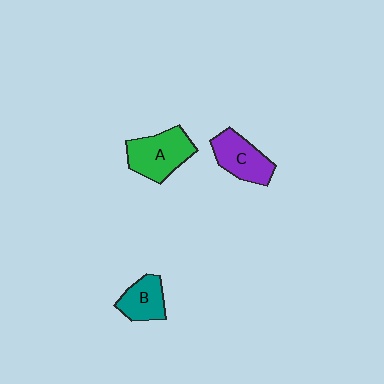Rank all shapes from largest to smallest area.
From largest to smallest: A (green), C (purple), B (teal).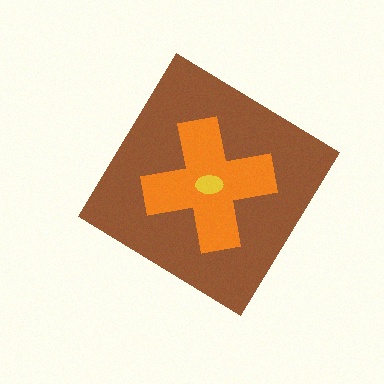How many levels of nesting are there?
3.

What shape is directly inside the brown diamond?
The orange cross.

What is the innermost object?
The yellow ellipse.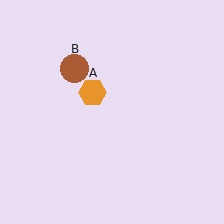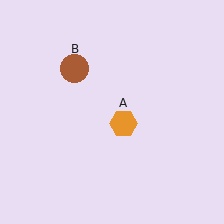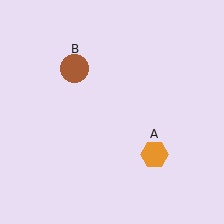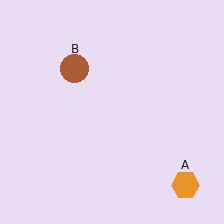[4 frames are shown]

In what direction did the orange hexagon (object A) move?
The orange hexagon (object A) moved down and to the right.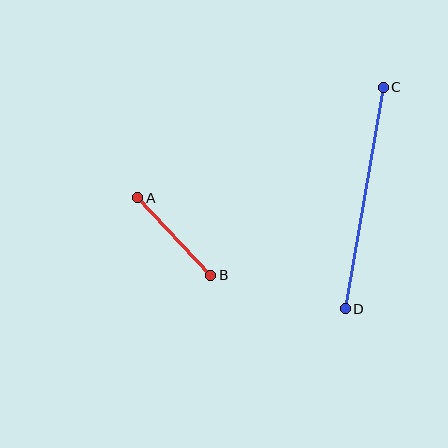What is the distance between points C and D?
The distance is approximately 225 pixels.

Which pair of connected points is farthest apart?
Points C and D are farthest apart.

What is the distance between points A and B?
The distance is approximately 106 pixels.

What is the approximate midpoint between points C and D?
The midpoint is at approximately (364, 198) pixels.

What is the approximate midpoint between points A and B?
The midpoint is at approximately (174, 237) pixels.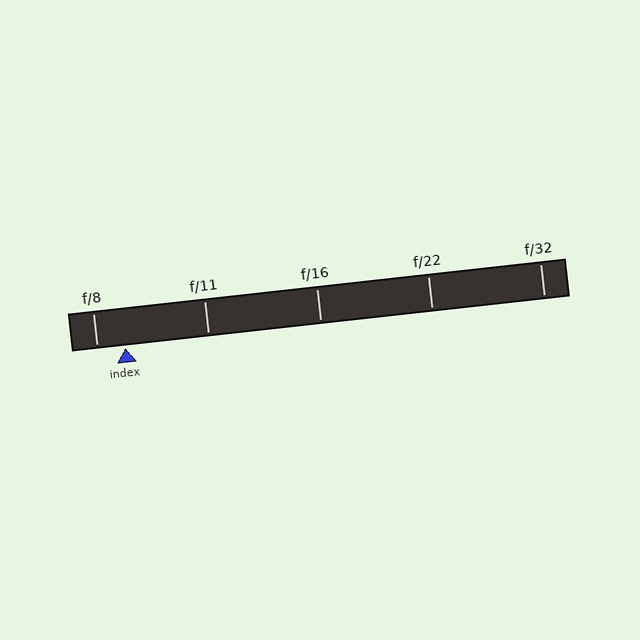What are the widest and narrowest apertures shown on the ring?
The widest aperture shown is f/8 and the narrowest is f/32.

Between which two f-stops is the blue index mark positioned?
The index mark is between f/8 and f/11.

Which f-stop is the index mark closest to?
The index mark is closest to f/8.